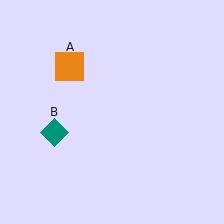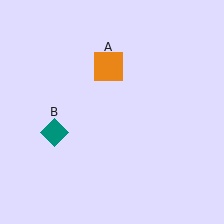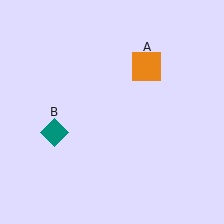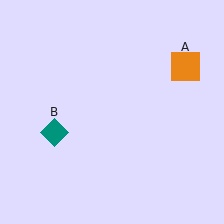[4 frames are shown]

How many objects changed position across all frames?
1 object changed position: orange square (object A).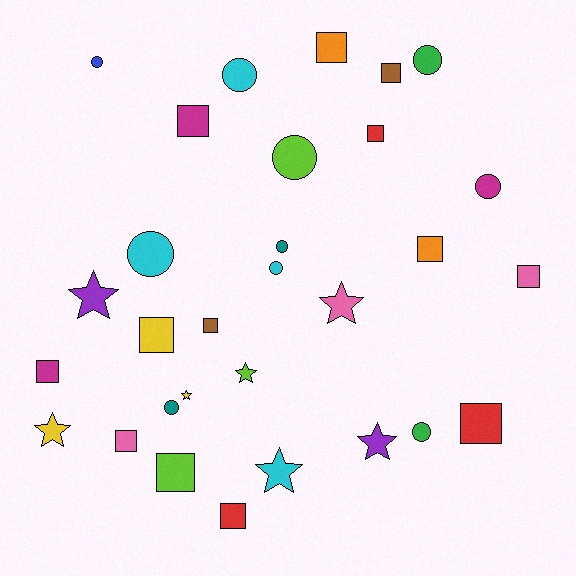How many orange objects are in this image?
There are 2 orange objects.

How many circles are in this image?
There are 10 circles.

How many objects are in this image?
There are 30 objects.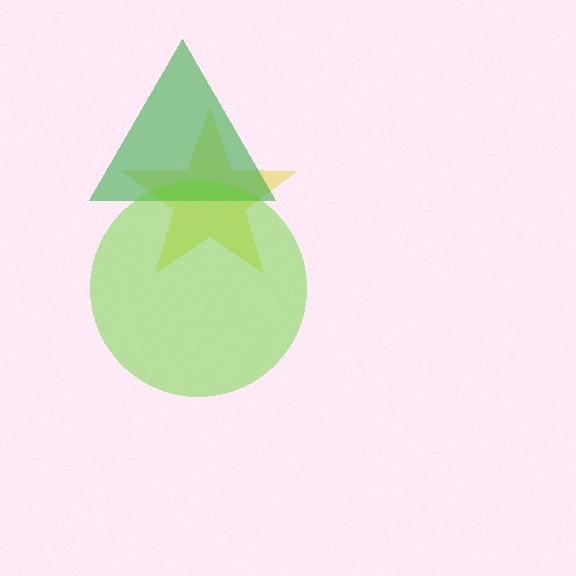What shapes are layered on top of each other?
The layered shapes are: a yellow star, a green triangle, a lime circle.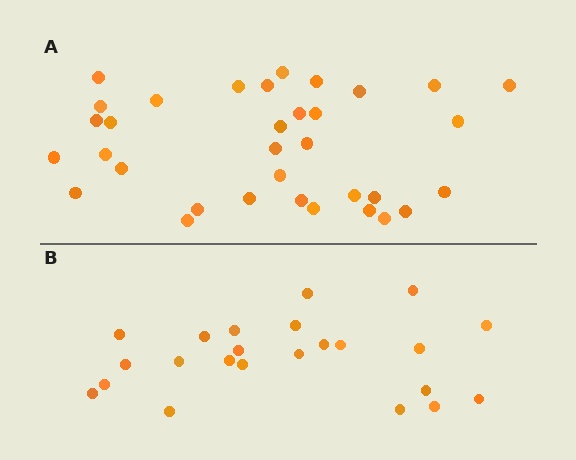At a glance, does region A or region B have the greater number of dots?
Region A (the top region) has more dots.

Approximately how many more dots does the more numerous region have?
Region A has roughly 12 or so more dots than region B.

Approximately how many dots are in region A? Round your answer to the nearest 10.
About 30 dots. (The exact count is 34, which rounds to 30.)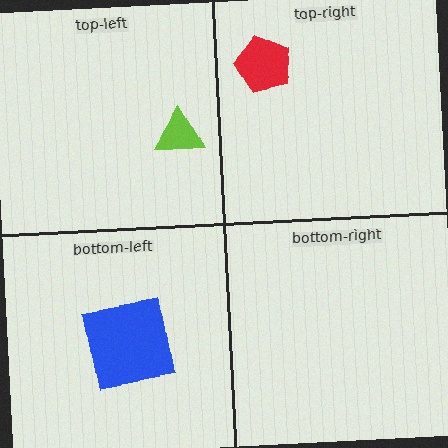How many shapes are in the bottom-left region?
1.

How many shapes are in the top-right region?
1.